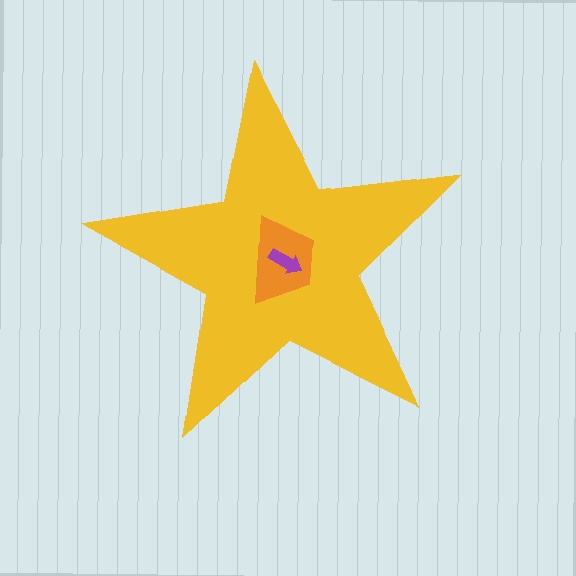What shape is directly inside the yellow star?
The orange trapezoid.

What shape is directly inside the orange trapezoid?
The purple arrow.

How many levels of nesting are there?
3.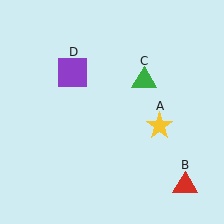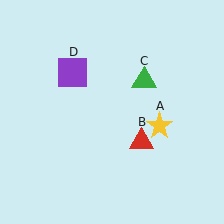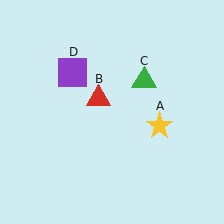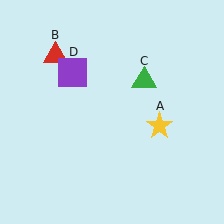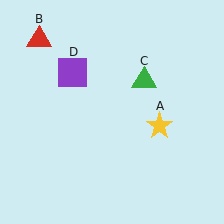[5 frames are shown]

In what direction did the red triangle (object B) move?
The red triangle (object B) moved up and to the left.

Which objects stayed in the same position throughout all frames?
Yellow star (object A) and green triangle (object C) and purple square (object D) remained stationary.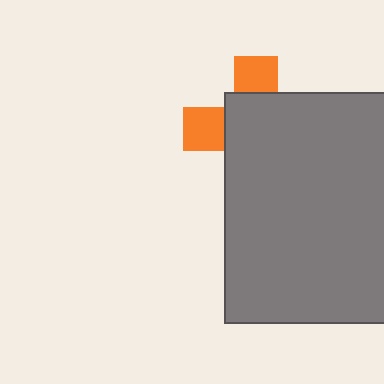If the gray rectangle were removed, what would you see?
You would see the complete orange cross.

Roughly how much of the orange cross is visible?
A small part of it is visible (roughly 31%).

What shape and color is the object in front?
The object in front is a gray rectangle.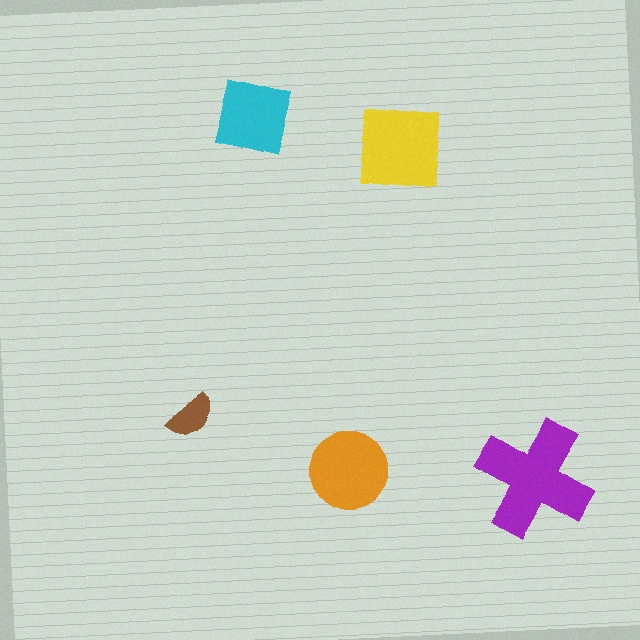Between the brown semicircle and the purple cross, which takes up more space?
The purple cross.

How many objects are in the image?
There are 5 objects in the image.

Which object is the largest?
The purple cross.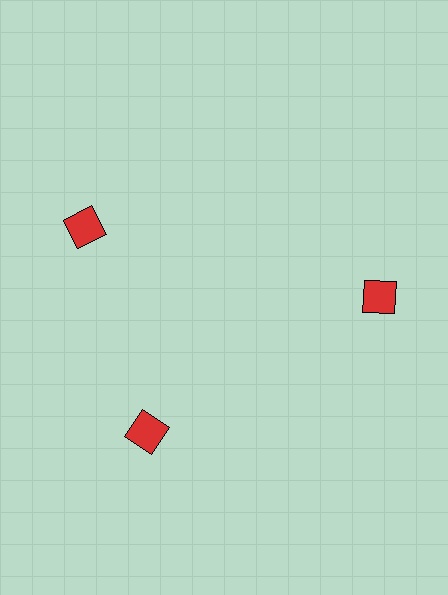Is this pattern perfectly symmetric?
No. The 3 red squares are arranged in a ring, but one element near the 11 o'clock position is rotated out of alignment along the ring, breaking the 3-fold rotational symmetry.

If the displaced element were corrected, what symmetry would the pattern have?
It would have 3-fold rotational symmetry — the pattern would map onto itself every 120 degrees.